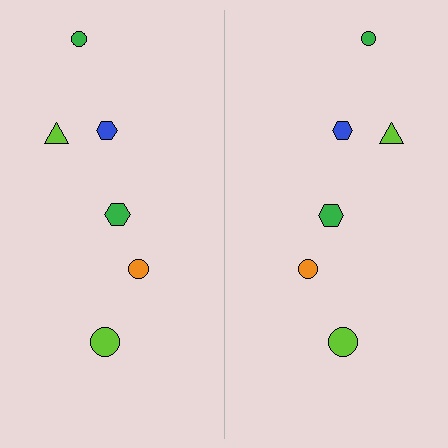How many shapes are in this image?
There are 12 shapes in this image.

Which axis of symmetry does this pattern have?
The pattern has a vertical axis of symmetry running through the center of the image.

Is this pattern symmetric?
Yes, this pattern has bilateral (reflection) symmetry.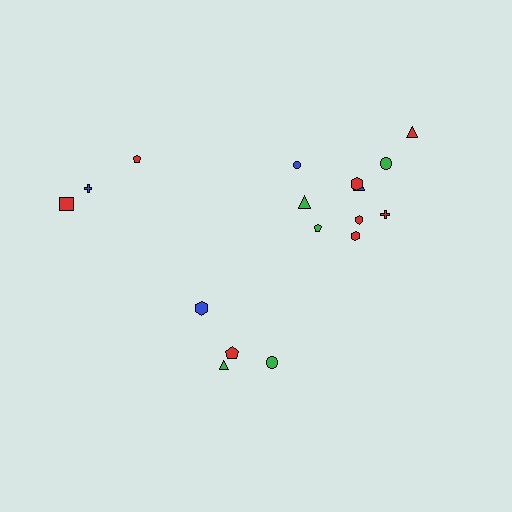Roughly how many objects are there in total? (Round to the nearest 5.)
Roughly 15 objects in total.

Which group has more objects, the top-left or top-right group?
The top-right group.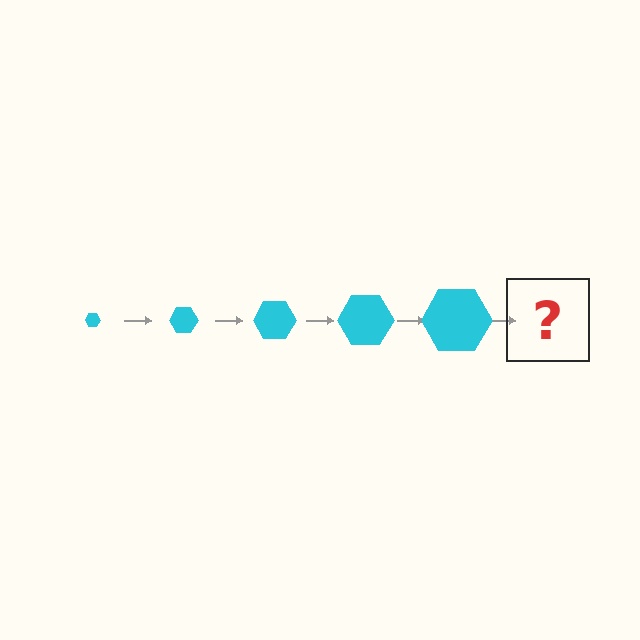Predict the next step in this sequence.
The next step is a cyan hexagon, larger than the previous one.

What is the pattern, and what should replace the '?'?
The pattern is that the hexagon gets progressively larger each step. The '?' should be a cyan hexagon, larger than the previous one.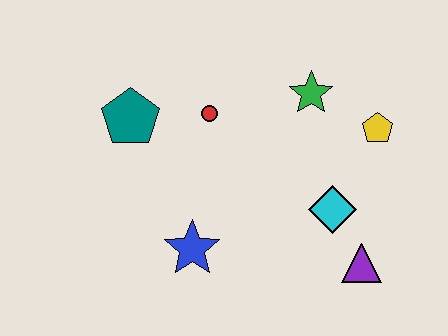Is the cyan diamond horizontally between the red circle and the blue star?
No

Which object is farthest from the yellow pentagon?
The teal pentagon is farthest from the yellow pentagon.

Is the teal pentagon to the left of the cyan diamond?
Yes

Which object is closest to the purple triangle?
The cyan diamond is closest to the purple triangle.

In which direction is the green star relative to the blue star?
The green star is above the blue star.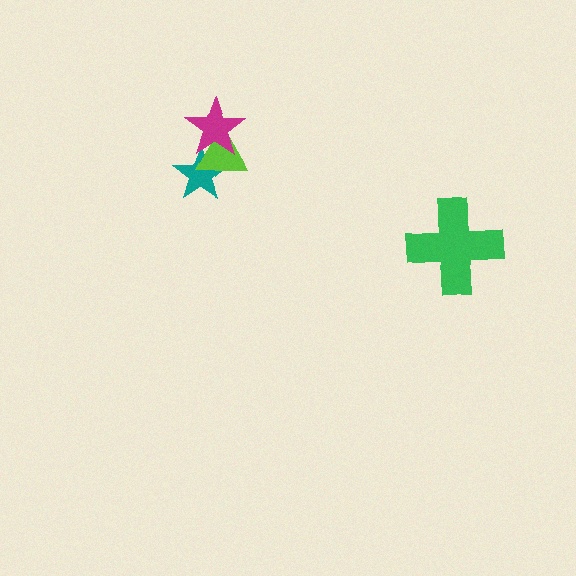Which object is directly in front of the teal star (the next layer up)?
The lime triangle is directly in front of the teal star.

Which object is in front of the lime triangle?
The magenta star is in front of the lime triangle.